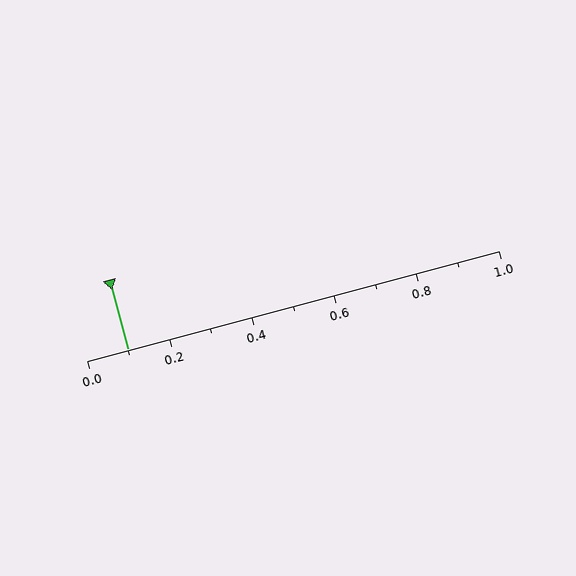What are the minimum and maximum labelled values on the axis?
The axis runs from 0.0 to 1.0.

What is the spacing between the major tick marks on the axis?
The major ticks are spaced 0.2 apart.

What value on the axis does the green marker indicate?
The marker indicates approximately 0.1.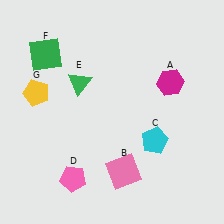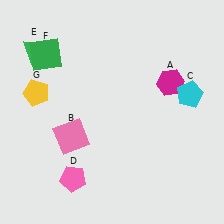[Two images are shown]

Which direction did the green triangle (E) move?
The green triangle (E) moved left.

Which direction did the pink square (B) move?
The pink square (B) moved left.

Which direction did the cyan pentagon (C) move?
The cyan pentagon (C) moved up.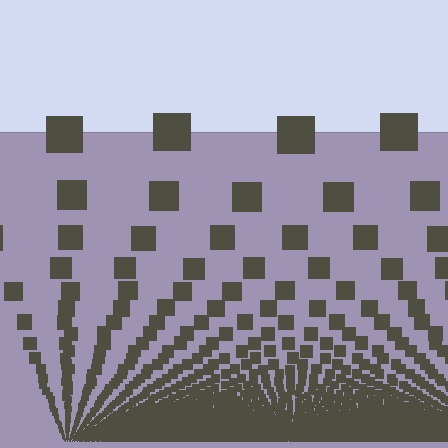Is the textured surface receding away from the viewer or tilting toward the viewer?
The surface appears to tilt toward the viewer. Texture elements get larger and sparser toward the top.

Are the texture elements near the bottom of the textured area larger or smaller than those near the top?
Smaller. The gradient is inverted — elements near the bottom are smaller and denser.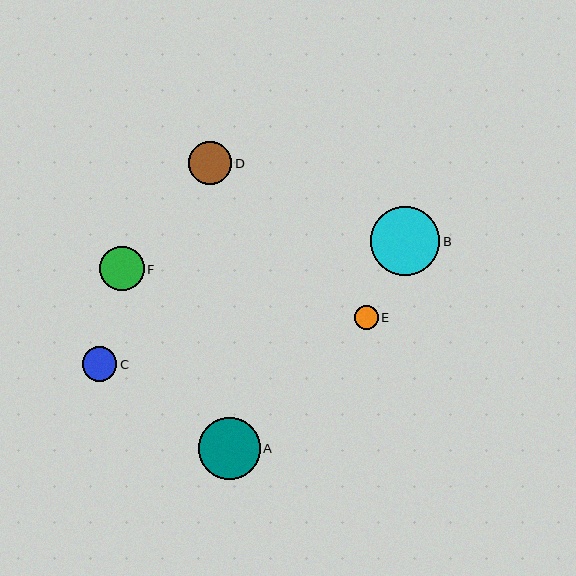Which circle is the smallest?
Circle E is the smallest with a size of approximately 24 pixels.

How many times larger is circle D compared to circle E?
Circle D is approximately 1.8 times the size of circle E.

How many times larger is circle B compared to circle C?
Circle B is approximately 2.0 times the size of circle C.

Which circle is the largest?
Circle B is the largest with a size of approximately 69 pixels.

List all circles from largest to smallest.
From largest to smallest: B, A, F, D, C, E.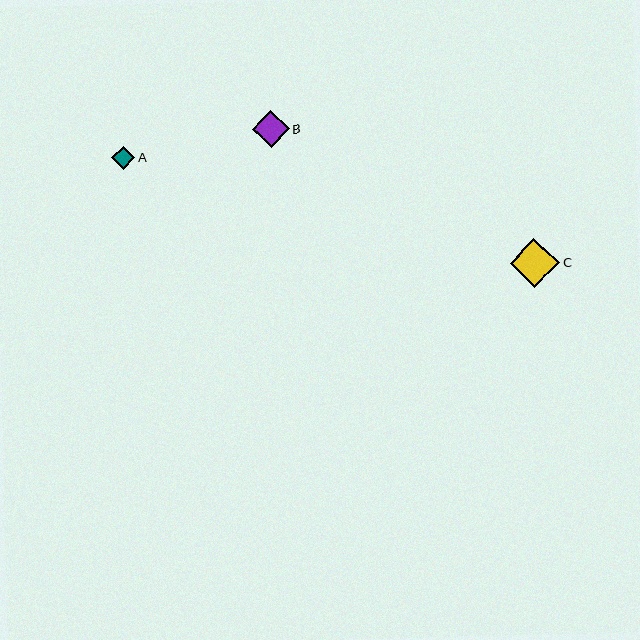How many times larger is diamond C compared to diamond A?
Diamond C is approximately 2.1 times the size of diamond A.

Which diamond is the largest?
Diamond C is the largest with a size of approximately 49 pixels.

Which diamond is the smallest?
Diamond A is the smallest with a size of approximately 23 pixels.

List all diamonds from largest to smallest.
From largest to smallest: C, B, A.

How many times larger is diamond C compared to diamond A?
Diamond C is approximately 2.1 times the size of diamond A.